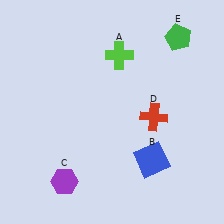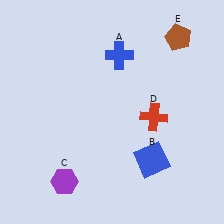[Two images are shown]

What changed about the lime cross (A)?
In Image 1, A is lime. In Image 2, it changed to blue.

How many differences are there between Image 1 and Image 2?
There are 2 differences between the two images.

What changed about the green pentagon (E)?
In Image 1, E is green. In Image 2, it changed to brown.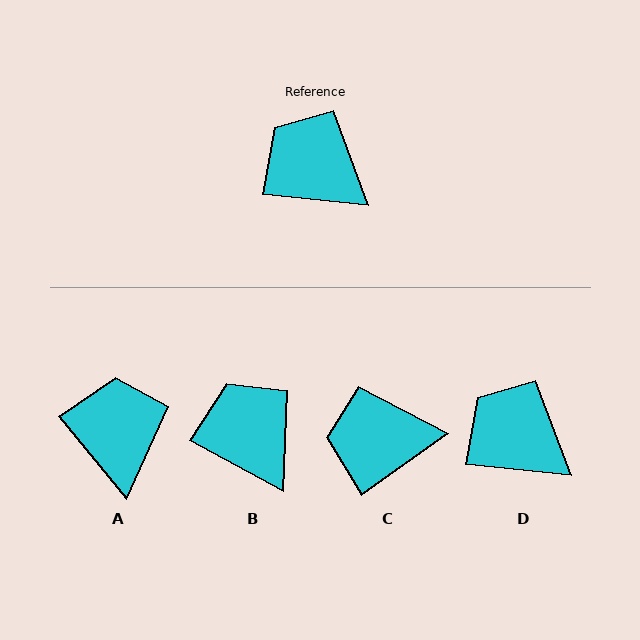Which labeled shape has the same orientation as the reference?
D.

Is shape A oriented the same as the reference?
No, it is off by about 45 degrees.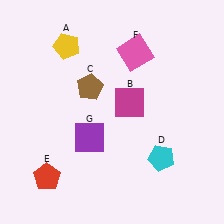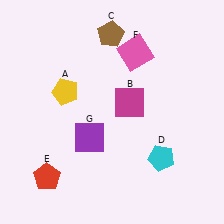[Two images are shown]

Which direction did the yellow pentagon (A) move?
The yellow pentagon (A) moved down.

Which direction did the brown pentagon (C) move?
The brown pentagon (C) moved up.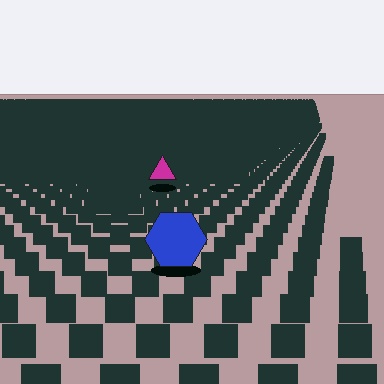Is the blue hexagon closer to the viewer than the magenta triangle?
Yes. The blue hexagon is closer — you can tell from the texture gradient: the ground texture is coarser near it.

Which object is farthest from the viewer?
The magenta triangle is farthest from the viewer. It appears smaller and the ground texture around it is denser.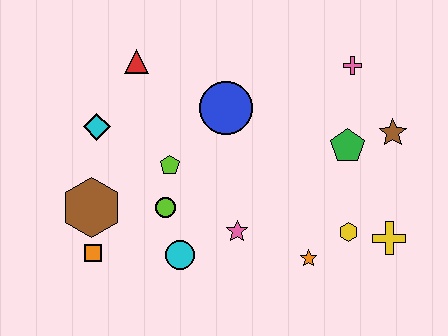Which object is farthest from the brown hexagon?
The brown star is farthest from the brown hexagon.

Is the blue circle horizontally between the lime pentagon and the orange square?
No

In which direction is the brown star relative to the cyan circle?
The brown star is to the right of the cyan circle.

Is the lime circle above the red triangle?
No